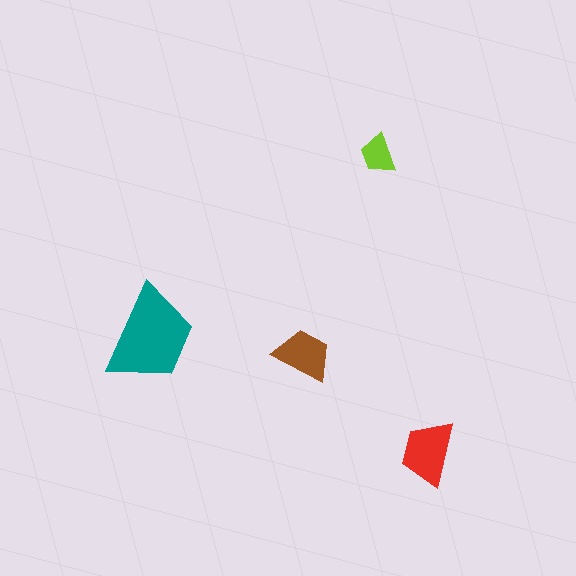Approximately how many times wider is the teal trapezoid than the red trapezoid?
About 1.5 times wider.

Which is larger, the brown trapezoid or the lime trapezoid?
The brown one.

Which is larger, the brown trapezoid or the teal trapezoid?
The teal one.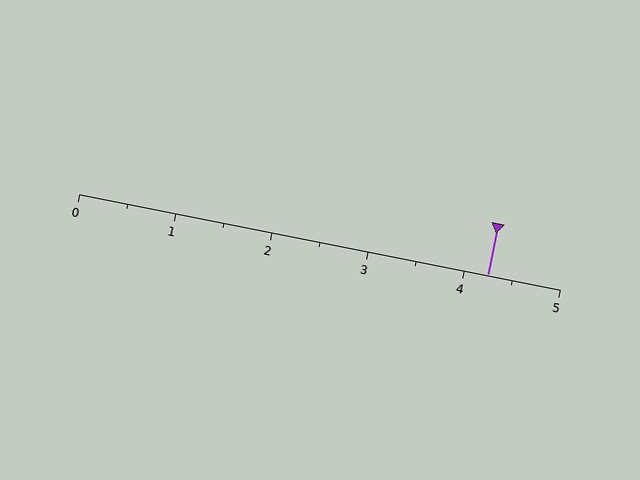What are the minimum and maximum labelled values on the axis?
The axis runs from 0 to 5.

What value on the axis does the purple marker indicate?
The marker indicates approximately 4.2.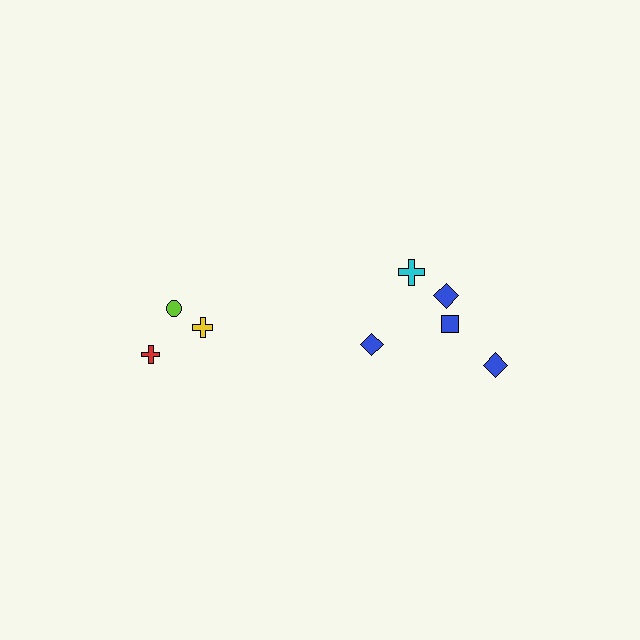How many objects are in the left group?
There are 3 objects.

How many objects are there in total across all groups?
There are 8 objects.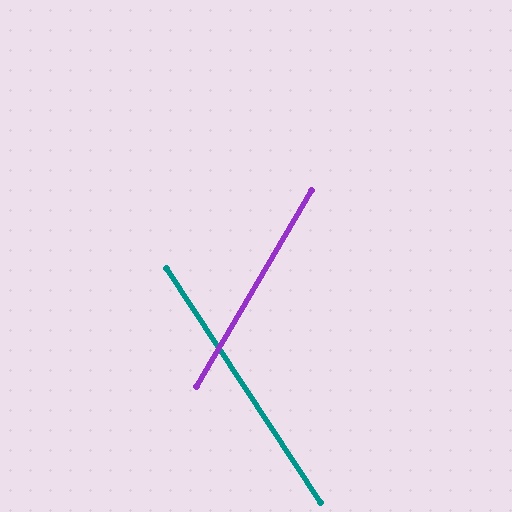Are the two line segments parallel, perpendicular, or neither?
Neither parallel nor perpendicular — they differ by about 64°.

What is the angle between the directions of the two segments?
Approximately 64 degrees.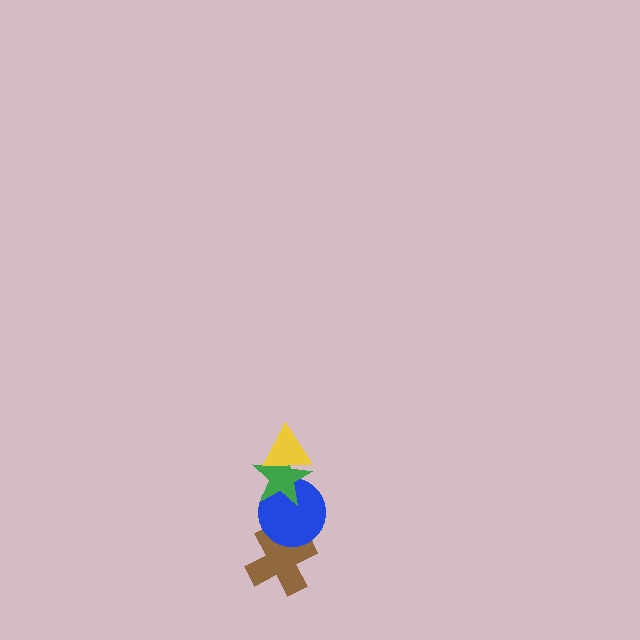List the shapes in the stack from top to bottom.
From top to bottom: the yellow triangle, the green star, the blue circle, the brown cross.